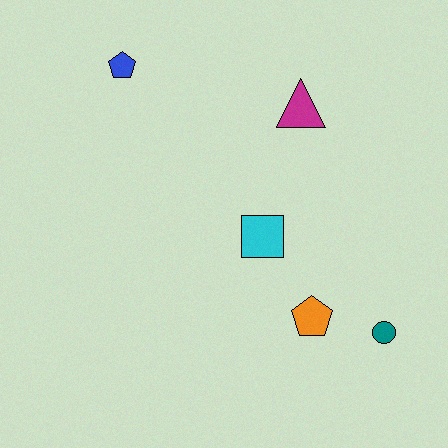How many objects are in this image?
There are 5 objects.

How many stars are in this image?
There are no stars.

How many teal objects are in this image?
There is 1 teal object.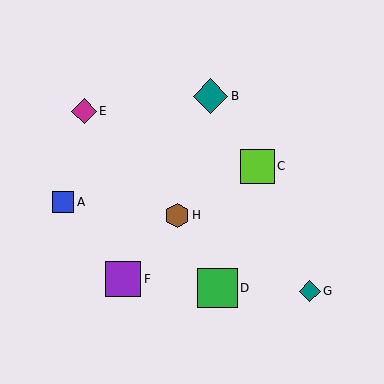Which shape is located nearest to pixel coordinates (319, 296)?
The teal diamond (labeled G) at (310, 291) is nearest to that location.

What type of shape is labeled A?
Shape A is a blue square.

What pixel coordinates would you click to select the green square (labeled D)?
Click at (217, 288) to select the green square D.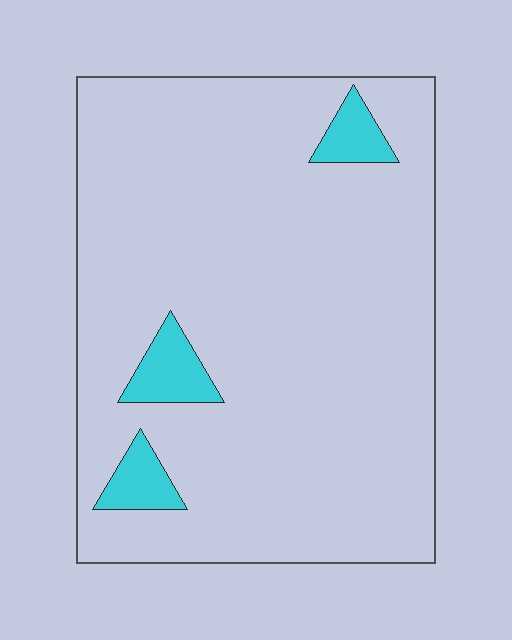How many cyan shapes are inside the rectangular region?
3.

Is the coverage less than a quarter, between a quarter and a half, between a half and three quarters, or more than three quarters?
Less than a quarter.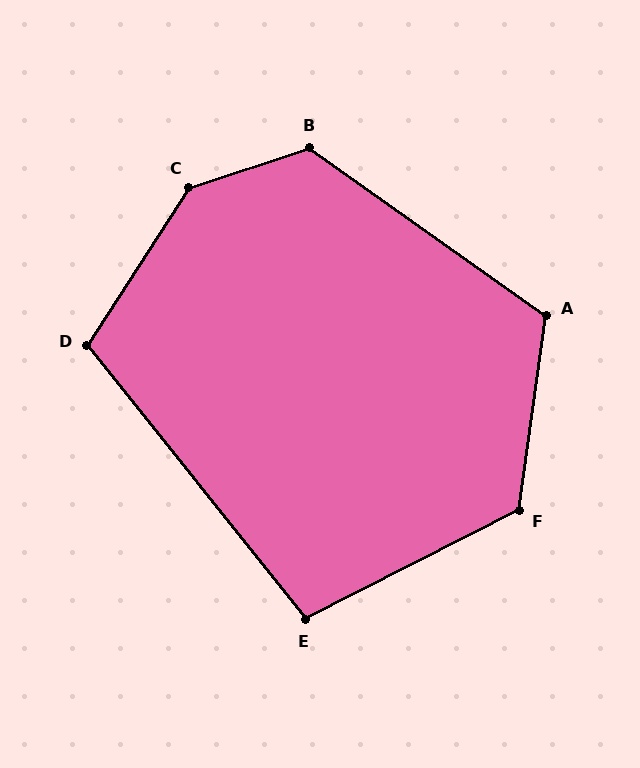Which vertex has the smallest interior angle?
E, at approximately 101 degrees.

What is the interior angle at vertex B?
Approximately 127 degrees (obtuse).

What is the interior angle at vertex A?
Approximately 118 degrees (obtuse).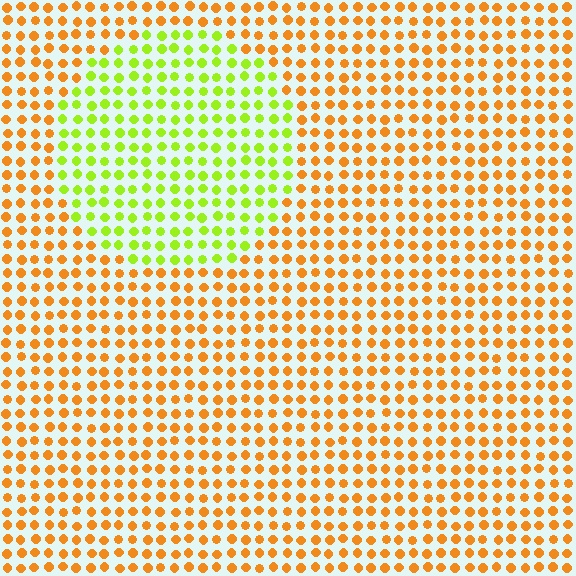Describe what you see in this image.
The image is filled with small orange elements in a uniform arrangement. A circle-shaped region is visible where the elements are tinted to a slightly different hue, forming a subtle color boundary.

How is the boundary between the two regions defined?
The boundary is defined purely by a slight shift in hue (about 54 degrees). Spacing, size, and orientation are identical on both sides.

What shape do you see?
I see a circle.